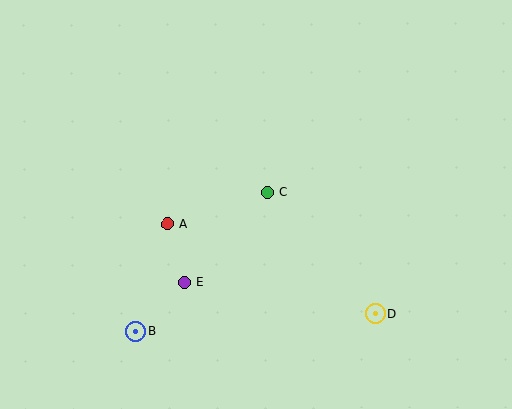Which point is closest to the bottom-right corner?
Point D is closest to the bottom-right corner.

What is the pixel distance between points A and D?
The distance between A and D is 227 pixels.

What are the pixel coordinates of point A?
Point A is at (167, 224).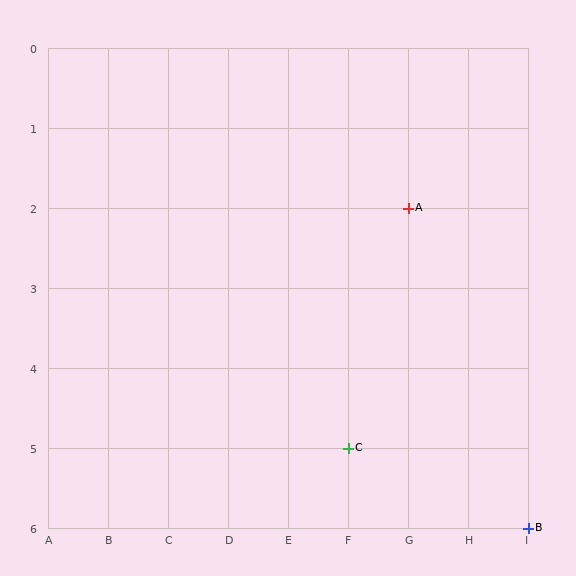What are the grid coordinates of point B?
Point B is at grid coordinates (I, 6).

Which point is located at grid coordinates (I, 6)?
Point B is at (I, 6).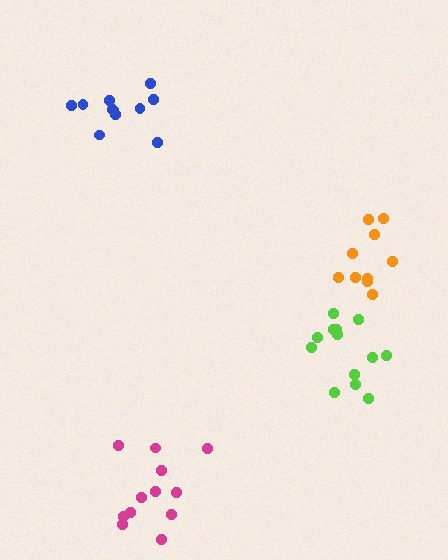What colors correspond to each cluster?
The clusters are colored: blue, lime, orange, magenta.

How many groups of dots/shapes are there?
There are 4 groups.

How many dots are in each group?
Group 1: 11 dots, Group 2: 13 dots, Group 3: 10 dots, Group 4: 12 dots (46 total).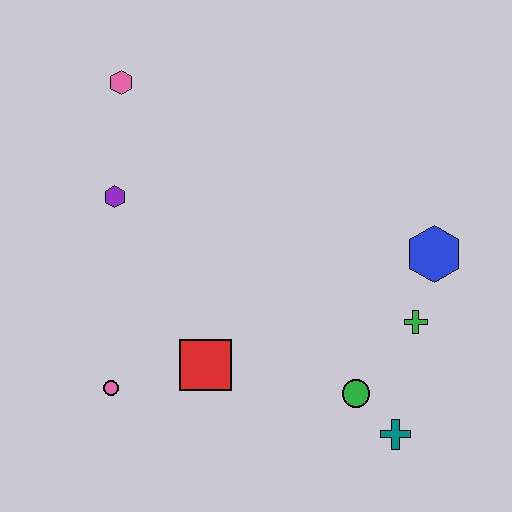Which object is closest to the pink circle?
The red square is closest to the pink circle.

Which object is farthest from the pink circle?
The blue hexagon is farthest from the pink circle.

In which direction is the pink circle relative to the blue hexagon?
The pink circle is to the left of the blue hexagon.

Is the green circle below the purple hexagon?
Yes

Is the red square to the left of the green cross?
Yes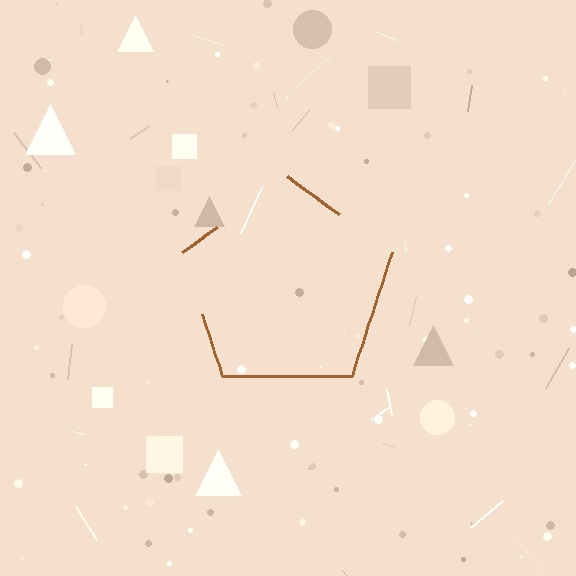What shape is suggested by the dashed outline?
The dashed outline suggests a pentagon.